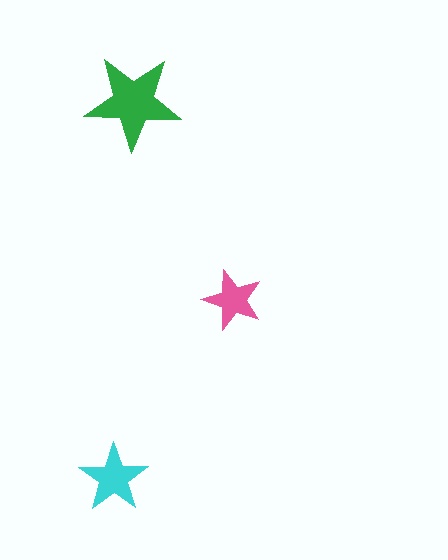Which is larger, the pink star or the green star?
The green one.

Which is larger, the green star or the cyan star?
The green one.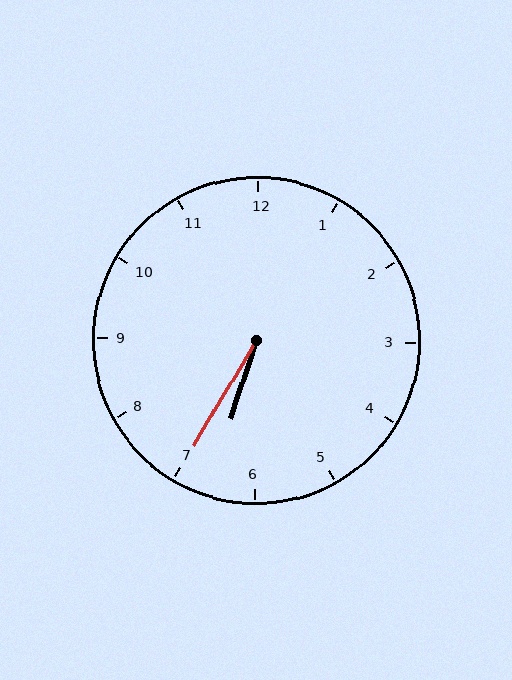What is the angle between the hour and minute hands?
Approximately 12 degrees.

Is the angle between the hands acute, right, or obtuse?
It is acute.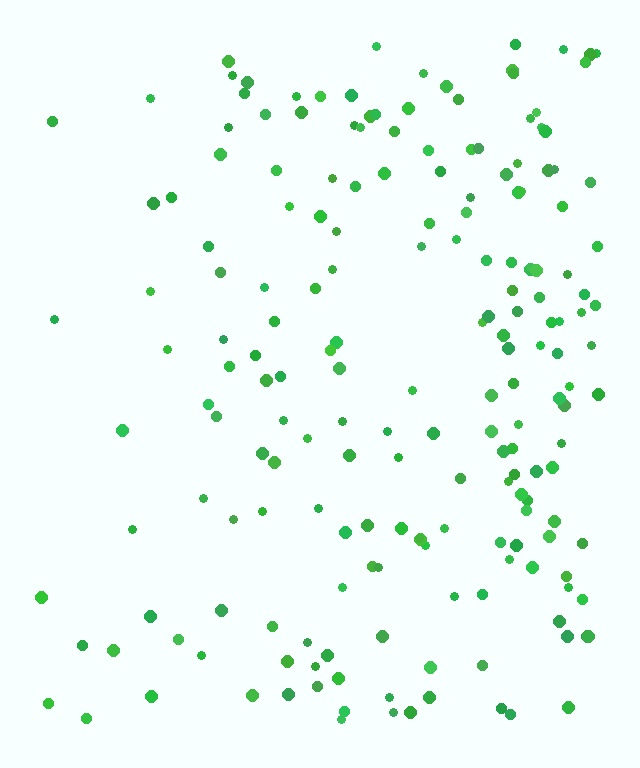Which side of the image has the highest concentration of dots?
The right.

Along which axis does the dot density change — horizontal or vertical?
Horizontal.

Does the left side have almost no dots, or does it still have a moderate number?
Still a moderate number, just noticeably fewer than the right.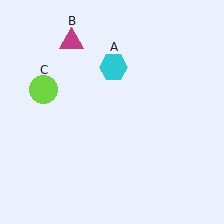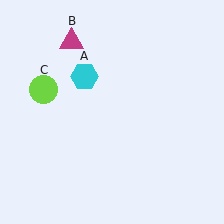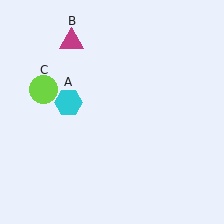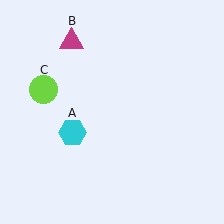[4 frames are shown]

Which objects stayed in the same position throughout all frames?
Magenta triangle (object B) and lime circle (object C) remained stationary.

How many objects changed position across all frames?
1 object changed position: cyan hexagon (object A).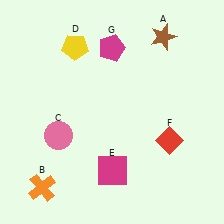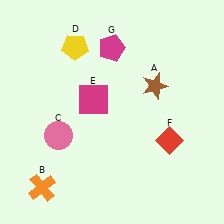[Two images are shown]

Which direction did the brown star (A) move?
The brown star (A) moved down.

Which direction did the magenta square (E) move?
The magenta square (E) moved up.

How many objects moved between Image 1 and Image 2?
2 objects moved between the two images.